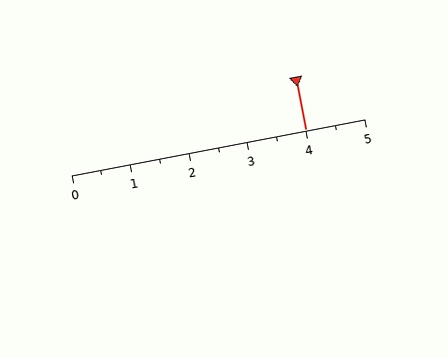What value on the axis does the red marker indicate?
The marker indicates approximately 4.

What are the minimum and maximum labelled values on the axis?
The axis runs from 0 to 5.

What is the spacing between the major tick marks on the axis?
The major ticks are spaced 1 apart.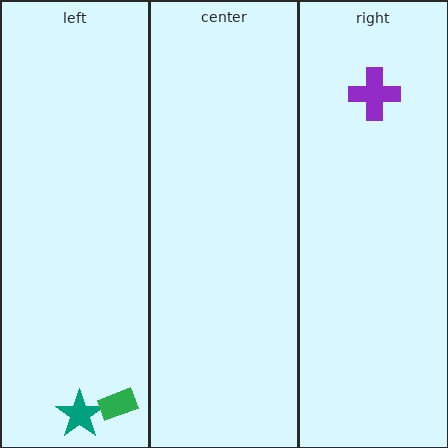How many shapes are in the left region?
2.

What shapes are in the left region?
The teal star, the green rectangle.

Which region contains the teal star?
The left region.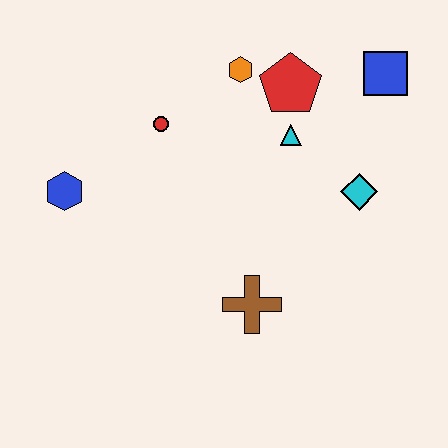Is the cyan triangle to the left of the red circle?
No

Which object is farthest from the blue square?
The blue hexagon is farthest from the blue square.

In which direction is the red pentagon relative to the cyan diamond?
The red pentagon is above the cyan diamond.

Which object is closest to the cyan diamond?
The cyan triangle is closest to the cyan diamond.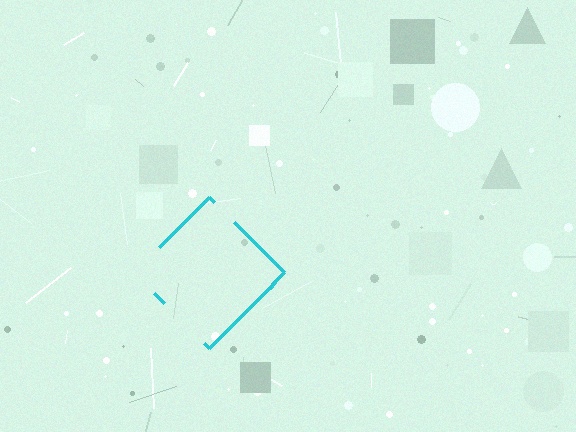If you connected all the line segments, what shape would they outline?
They would outline a diamond.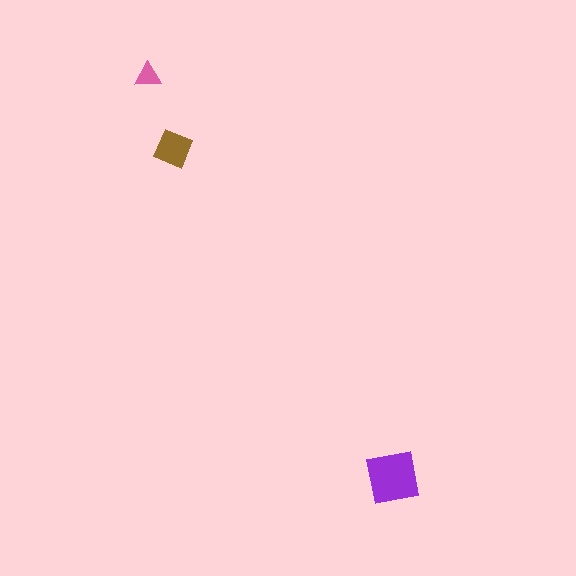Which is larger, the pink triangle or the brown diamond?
The brown diamond.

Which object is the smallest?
The pink triangle.